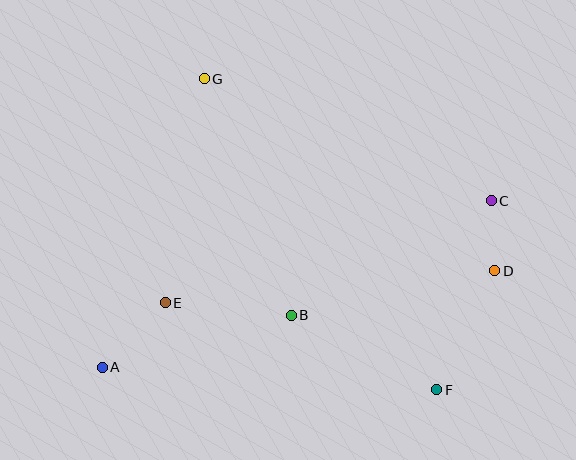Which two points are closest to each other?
Points C and D are closest to each other.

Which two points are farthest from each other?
Points A and C are farthest from each other.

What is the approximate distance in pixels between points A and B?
The distance between A and B is approximately 196 pixels.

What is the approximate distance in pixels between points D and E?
The distance between D and E is approximately 331 pixels.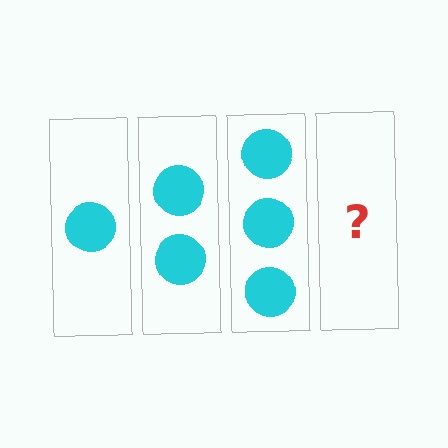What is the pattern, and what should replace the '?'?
The pattern is that each step adds one more circle. The '?' should be 4 circles.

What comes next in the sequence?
The next element should be 4 circles.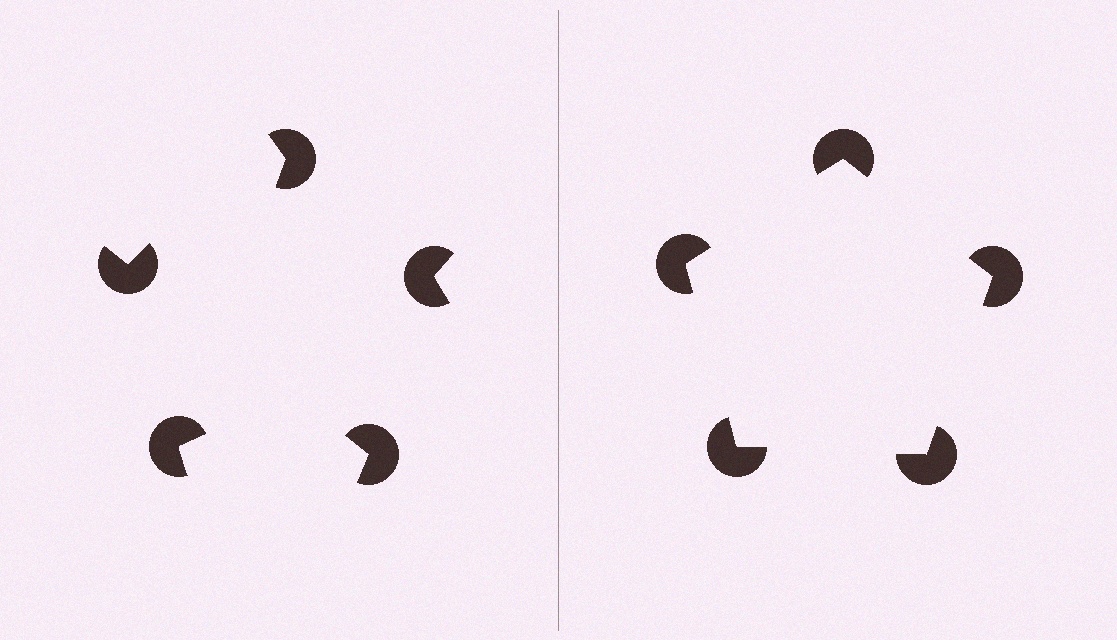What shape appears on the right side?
An illusory pentagon.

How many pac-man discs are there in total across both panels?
10 — 5 on each side.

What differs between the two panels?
The pac-man discs are positioned identically on both sides; only the wedge orientations differ. On the right they align to a pentagon; on the left they are misaligned.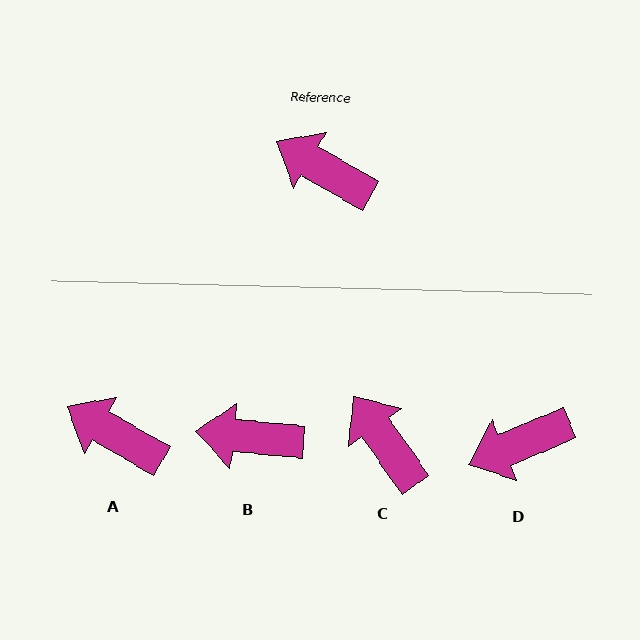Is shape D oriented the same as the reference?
No, it is off by about 52 degrees.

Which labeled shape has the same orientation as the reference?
A.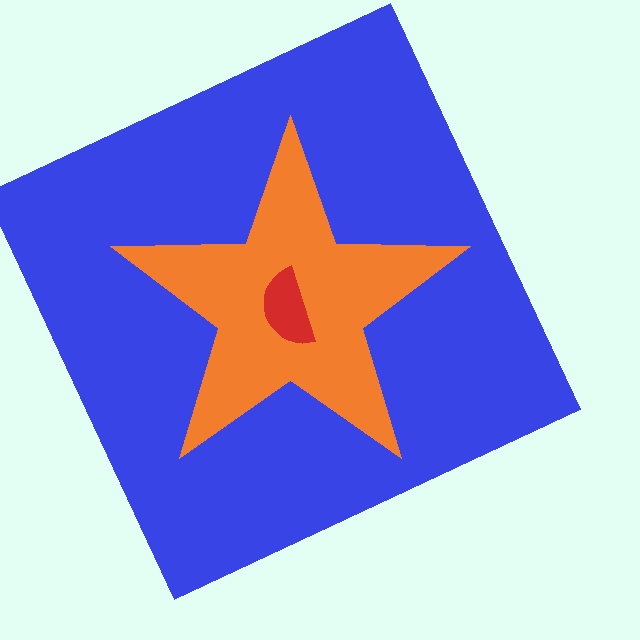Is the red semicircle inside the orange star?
Yes.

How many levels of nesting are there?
3.